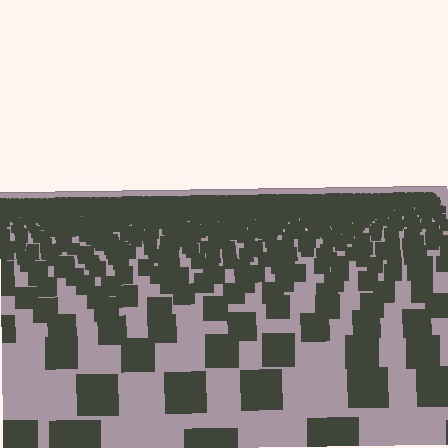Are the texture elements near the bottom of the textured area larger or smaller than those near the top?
Larger. Near the bottom, elements are closer to the viewer and appear at a bigger on-screen size.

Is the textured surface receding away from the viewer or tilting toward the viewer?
The surface is receding away from the viewer. Texture elements get smaller and denser toward the top.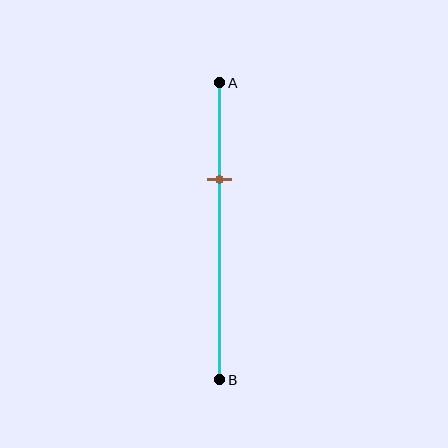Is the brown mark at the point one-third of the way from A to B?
Yes, the mark is approximately at the one-third point.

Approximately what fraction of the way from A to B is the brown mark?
The brown mark is approximately 35% of the way from A to B.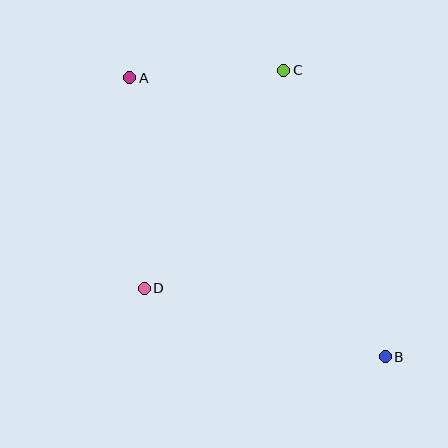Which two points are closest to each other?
Points A and C are closest to each other.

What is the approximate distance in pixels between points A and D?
The distance between A and D is approximately 211 pixels.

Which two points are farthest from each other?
Points A and B are farthest from each other.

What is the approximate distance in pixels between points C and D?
The distance between C and D is approximately 259 pixels.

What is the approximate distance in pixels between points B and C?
The distance between B and C is approximately 303 pixels.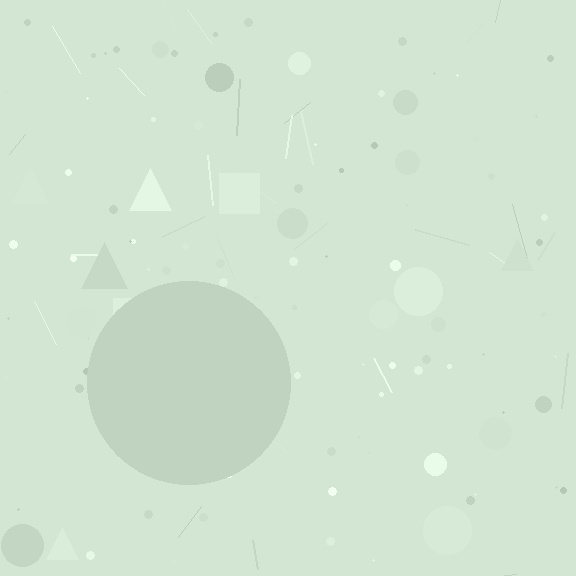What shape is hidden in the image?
A circle is hidden in the image.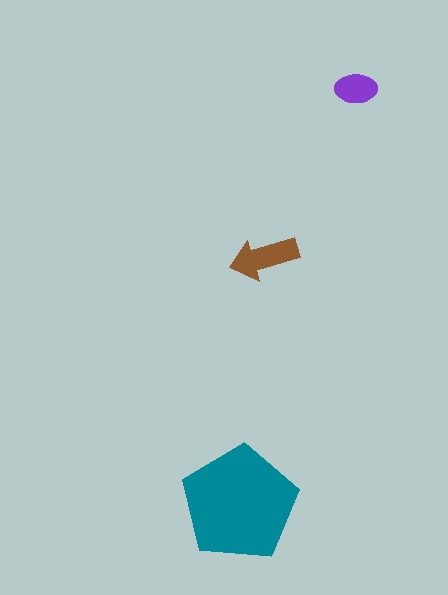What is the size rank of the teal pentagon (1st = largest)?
1st.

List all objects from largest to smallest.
The teal pentagon, the brown arrow, the purple ellipse.